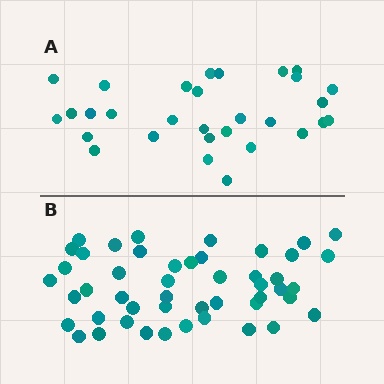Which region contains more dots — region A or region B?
Region B (the bottom region) has more dots.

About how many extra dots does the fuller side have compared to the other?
Region B has approximately 20 more dots than region A.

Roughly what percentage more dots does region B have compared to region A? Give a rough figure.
About 60% more.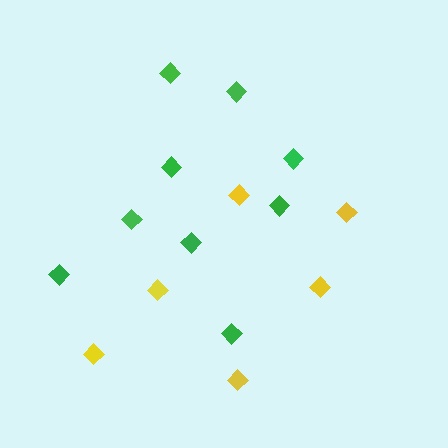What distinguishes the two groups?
There are 2 groups: one group of yellow diamonds (6) and one group of green diamonds (9).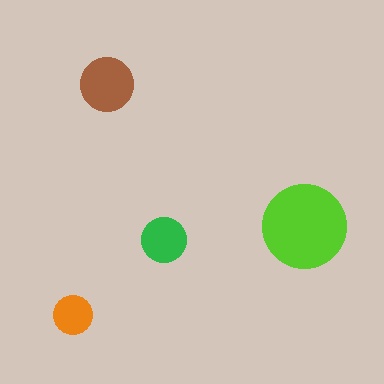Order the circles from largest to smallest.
the lime one, the brown one, the green one, the orange one.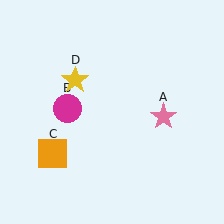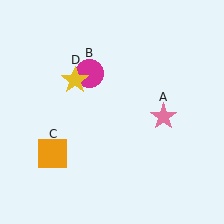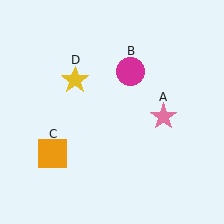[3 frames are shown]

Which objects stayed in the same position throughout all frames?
Pink star (object A) and orange square (object C) and yellow star (object D) remained stationary.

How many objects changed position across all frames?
1 object changed position: magenta circle (object B).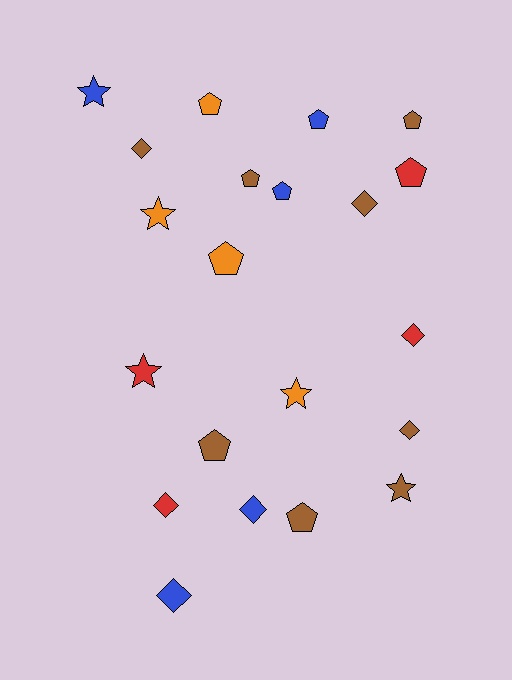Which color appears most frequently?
Brown, with 8 objects.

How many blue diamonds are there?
There are 2 blue diamonds.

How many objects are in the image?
There are 21 objects.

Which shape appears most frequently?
Pentagon, with 9 objects.